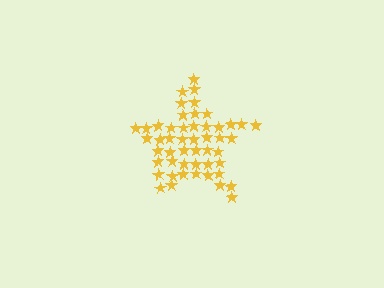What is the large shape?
The large shape is a star.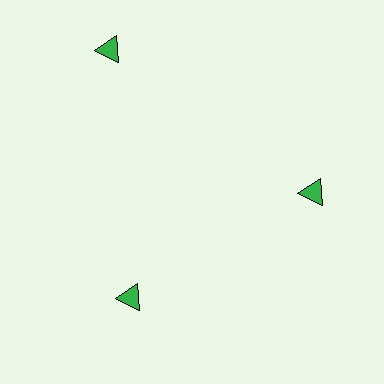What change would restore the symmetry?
The symmetry would be restored by moving it inward, back onto the ring so that all 3 triangles sit at equal angles and equal distance from the center.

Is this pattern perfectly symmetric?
No. The 3 green triangles are arranged in a ring, but one element near the 11 o'clock position is pushed outward from the center, breaking the 3-fold rotational symmetry.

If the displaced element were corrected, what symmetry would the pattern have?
It would have 3-fold rotational symmetry — the pattern would map onto itself every 120 degrees.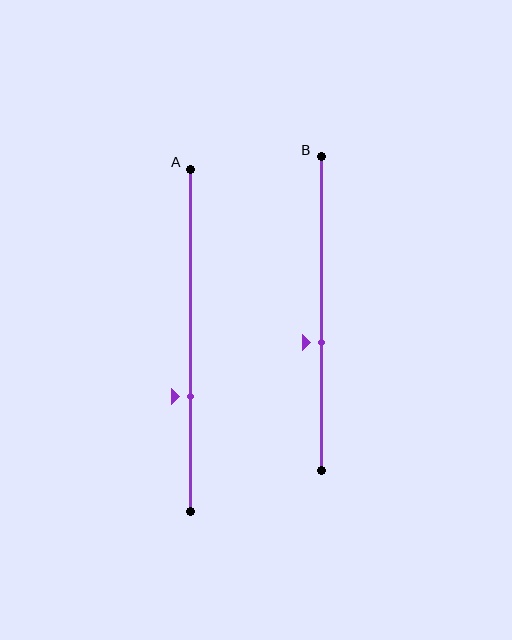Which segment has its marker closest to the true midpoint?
Segment B has its marker closest to the true midpoint.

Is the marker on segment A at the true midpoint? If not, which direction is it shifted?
No, the marker on segment A is shifted downward by about 16% of the segment length.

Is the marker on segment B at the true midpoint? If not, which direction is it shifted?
No, the marker on segment B is shifted downward by about 9% of the segment length.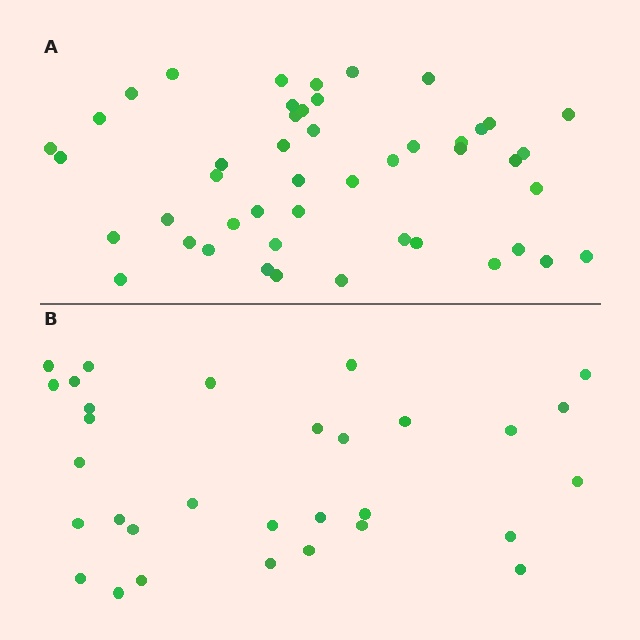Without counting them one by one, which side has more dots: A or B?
Region A (the top region) has more dots.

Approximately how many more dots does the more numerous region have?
Region A has approximately 15 more dots than region B.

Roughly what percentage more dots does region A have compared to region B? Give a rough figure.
About 50% more.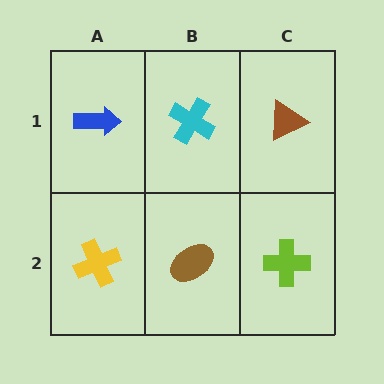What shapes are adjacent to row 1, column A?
A yellow cross (row 2, column A), a cyan cross (row 1, column B).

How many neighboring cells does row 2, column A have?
2.